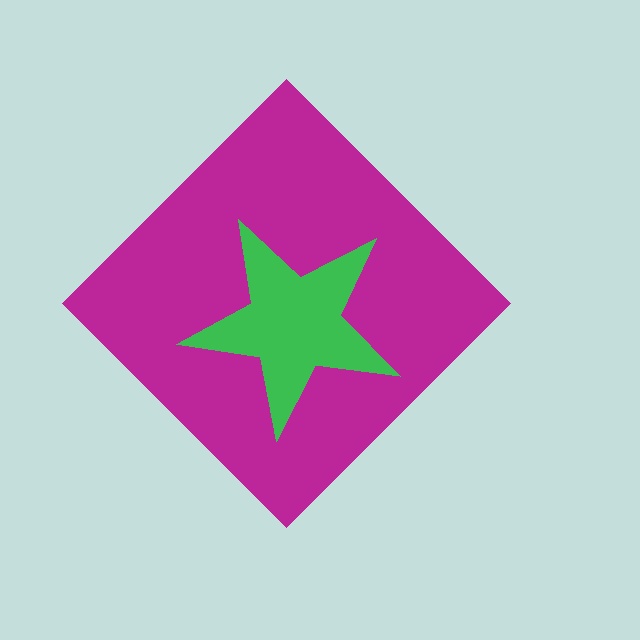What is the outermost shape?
The magenta diamond.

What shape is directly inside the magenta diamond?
The green star.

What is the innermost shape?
The green star.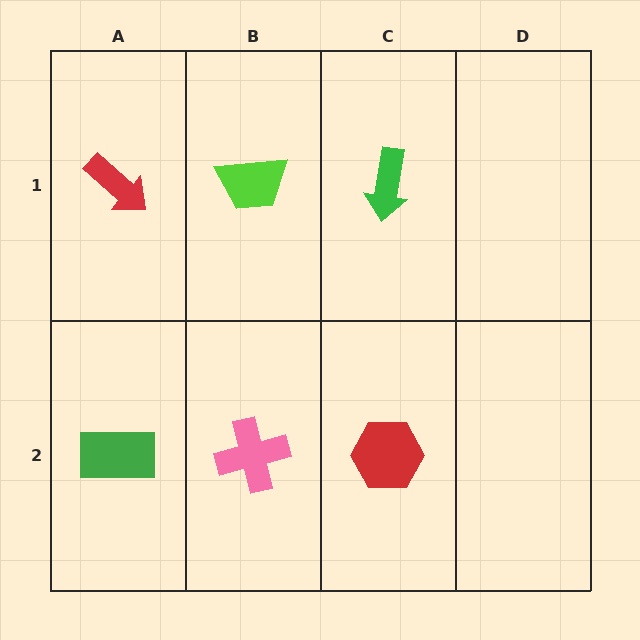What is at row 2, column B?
A pink cross.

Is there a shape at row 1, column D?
No, that cell is empty.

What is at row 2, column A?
A green rectangle.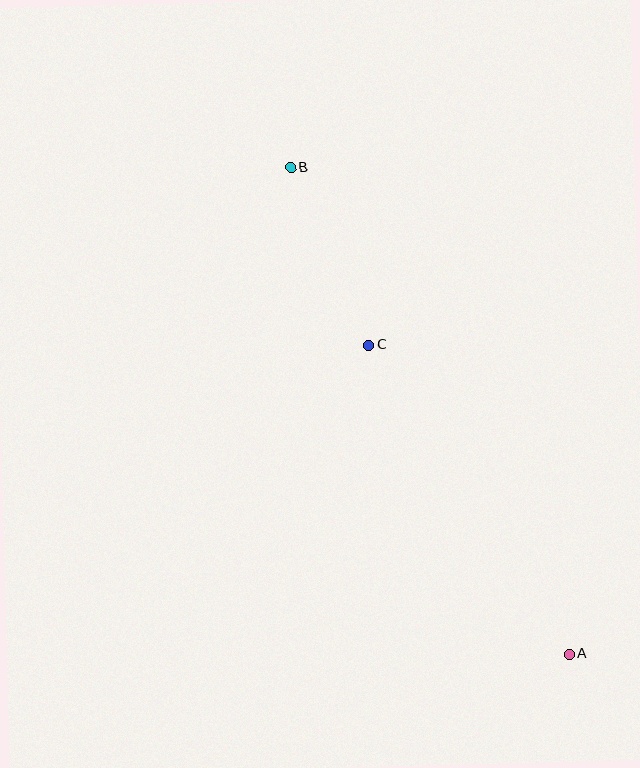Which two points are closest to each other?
Points B and C are closest to each other.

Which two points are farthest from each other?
Points A and B are farthest from each other.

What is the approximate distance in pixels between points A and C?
The distance between A and C is approximately 368 pixels.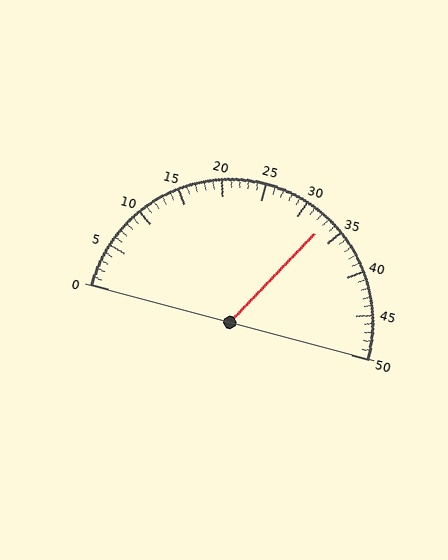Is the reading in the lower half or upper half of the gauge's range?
The reading is in the upper half of the range (0 to 50).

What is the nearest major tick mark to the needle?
The nearest major tick mark is 35.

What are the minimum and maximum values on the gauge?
The gauge ranges from 0 to 50.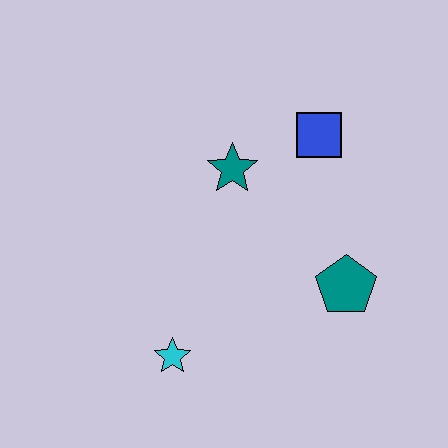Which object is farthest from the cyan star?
The blue square is farthest from the cyan star.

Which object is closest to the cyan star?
The teal pentagon is closest to the cyan star.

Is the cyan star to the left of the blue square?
Yes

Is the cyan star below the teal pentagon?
Yes